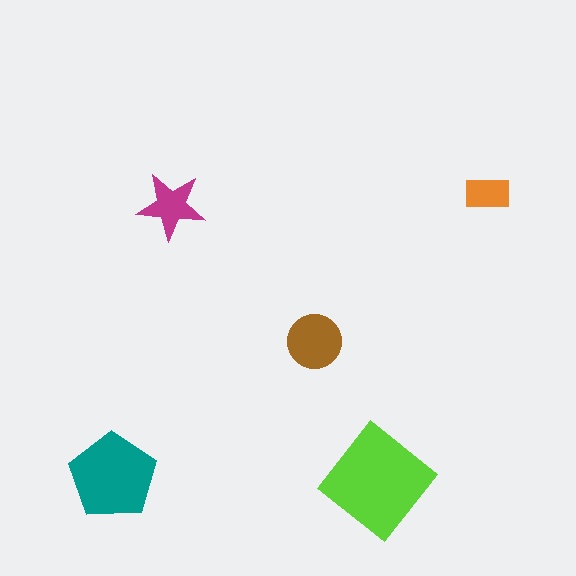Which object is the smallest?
The orange rectangle.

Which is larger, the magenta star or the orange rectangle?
The magenta star.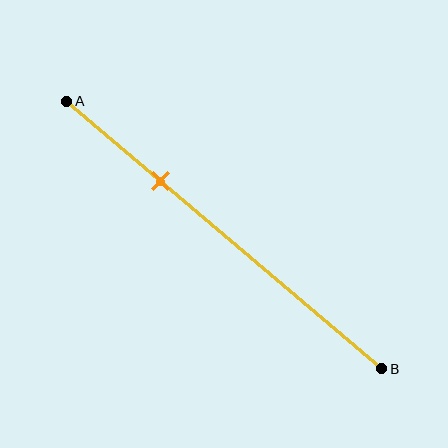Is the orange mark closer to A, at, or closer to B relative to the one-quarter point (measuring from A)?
The orange mark is closer to point B than the one-quarter point of segment AB.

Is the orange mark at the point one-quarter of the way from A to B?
No, the mark is at about 30% from A, not at the 25% one-quarter point.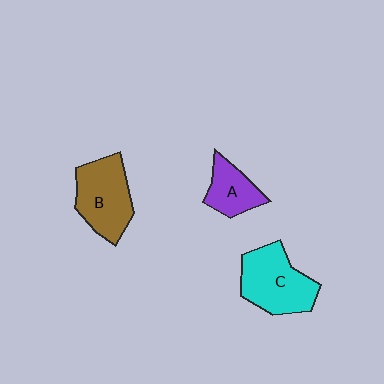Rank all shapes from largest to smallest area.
From largest to smallest: C (cyan), B (brown), A (purple).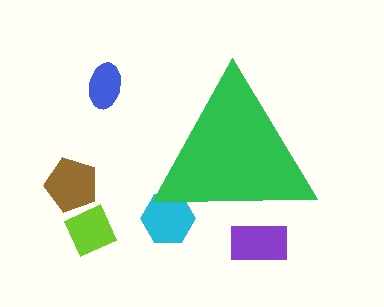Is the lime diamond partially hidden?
No, the lime diamond is fully visible.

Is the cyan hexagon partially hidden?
Yes, the cyan hexagon is partially hidden behind the green triangle.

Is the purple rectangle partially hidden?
Yes, the purple rectangle is partially hidden behind the green triangle.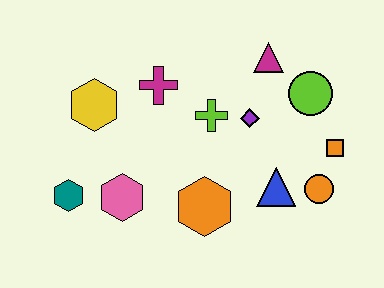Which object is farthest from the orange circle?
The teal hexagon is farthest from the orange circle.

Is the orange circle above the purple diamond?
No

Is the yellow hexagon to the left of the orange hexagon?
Yes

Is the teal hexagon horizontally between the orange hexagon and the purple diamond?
No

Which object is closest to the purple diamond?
The lime cross is closest to the purple diamond.